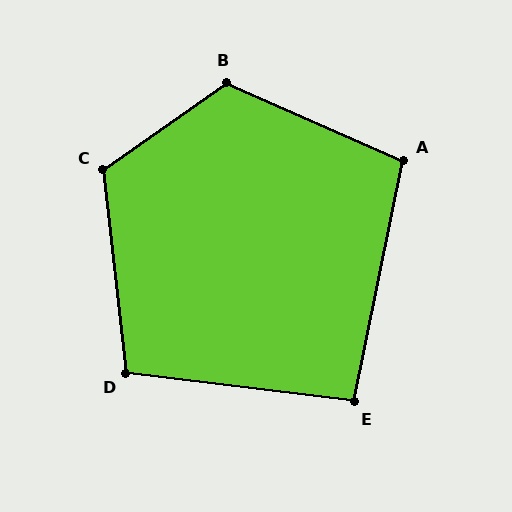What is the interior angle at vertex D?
Approximately 103 degrees (obtuse).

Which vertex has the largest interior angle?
B, at approximately 121 degrees.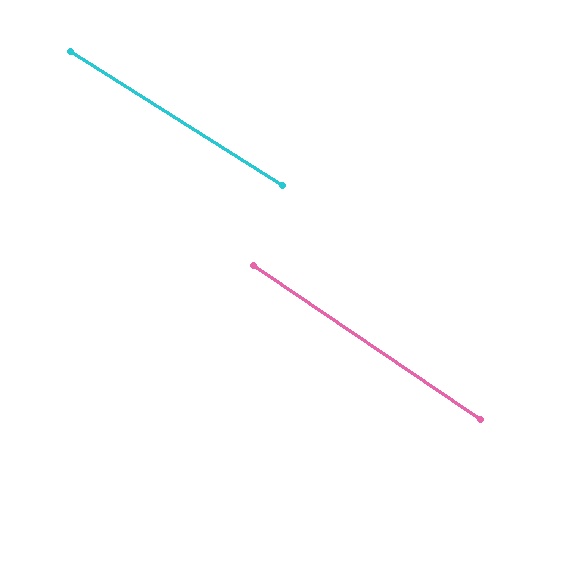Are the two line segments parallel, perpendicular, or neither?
Parallel — their directions differ by only 1.6°.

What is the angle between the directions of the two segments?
Approximately 2 degrees.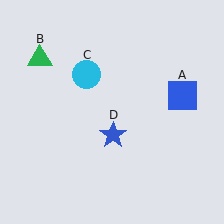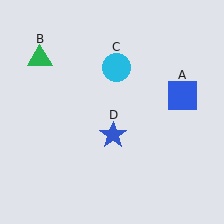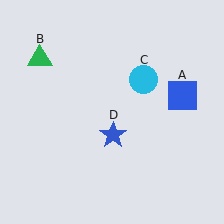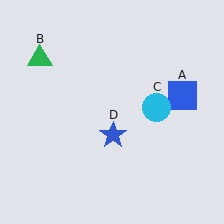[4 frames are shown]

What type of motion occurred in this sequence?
The cyan circle (object C) rotated clockwise around the center of the scene.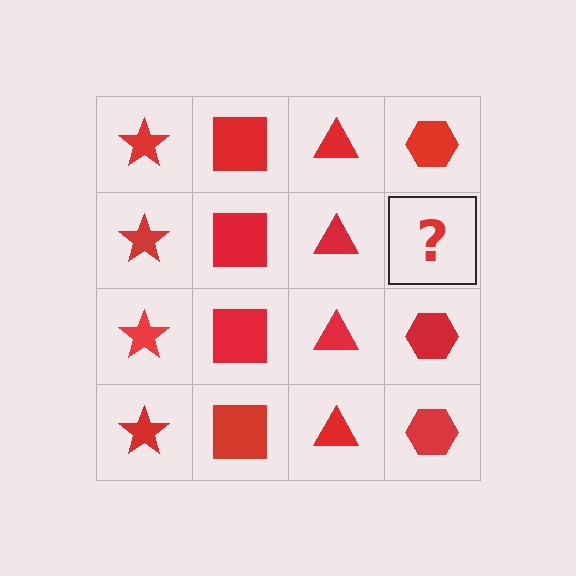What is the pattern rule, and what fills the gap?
The rule is that each column has a consistent shape. The gap should be filled with a red hexagon.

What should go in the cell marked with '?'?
The missing cell should contain a red hexagon.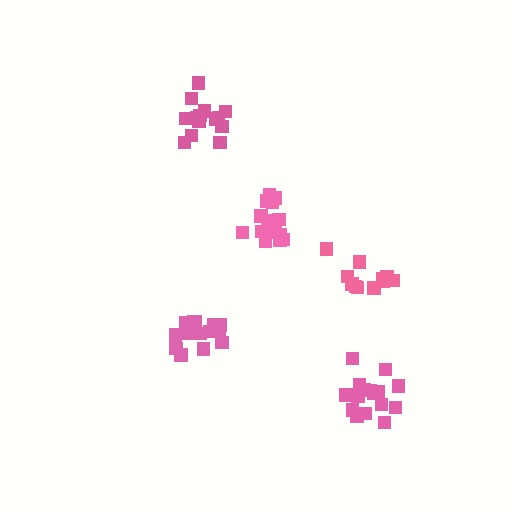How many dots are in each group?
Group 1: 17 dots, Group 2: 11 dots, Group 3: 15 dots, Group 4: 14 dots, Group 5: 17 dots (74 total).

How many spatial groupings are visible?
There are 5 spatial groupings.